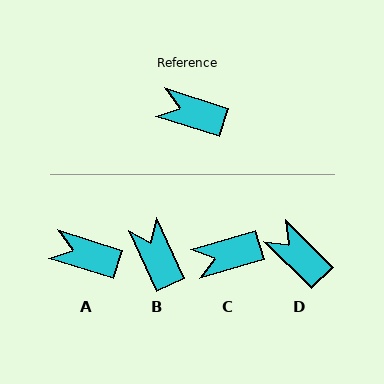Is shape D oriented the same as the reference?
No, it is off by about 28 degrees.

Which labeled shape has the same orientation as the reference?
A.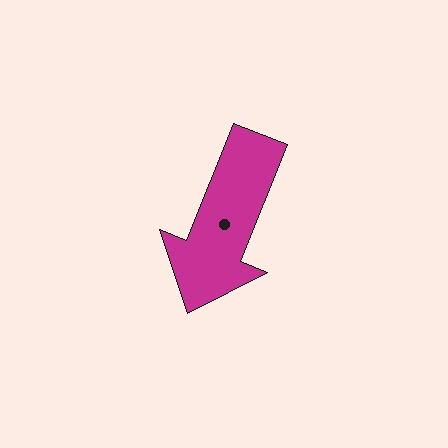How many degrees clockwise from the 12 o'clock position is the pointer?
Approximately 202 degrees.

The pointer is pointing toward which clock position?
Roughly 7 o'clock.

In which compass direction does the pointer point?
South.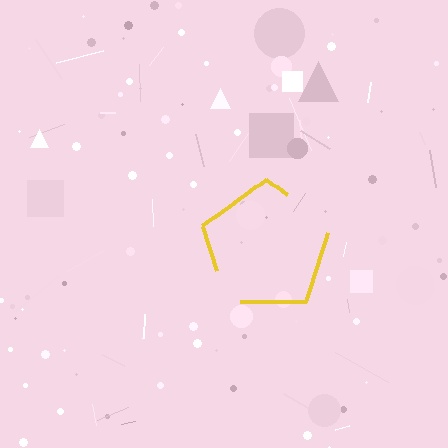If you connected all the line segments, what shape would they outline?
They would outline a pentagon.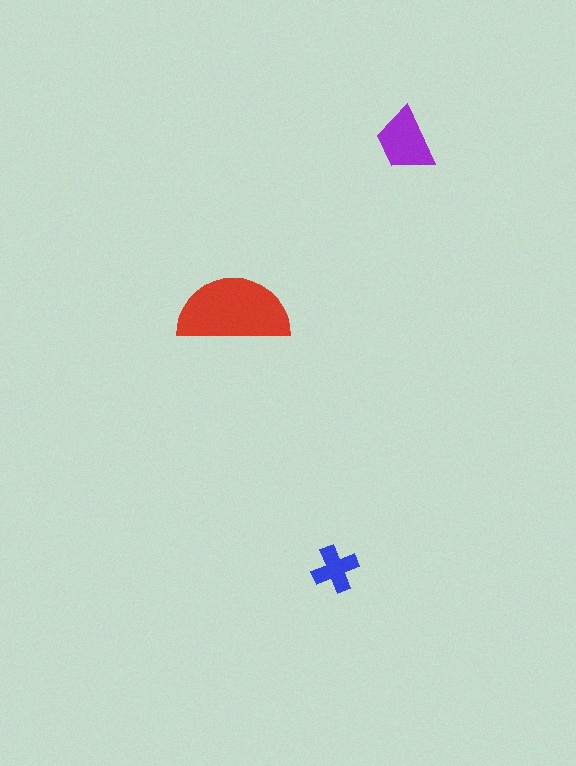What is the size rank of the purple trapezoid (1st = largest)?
2nd.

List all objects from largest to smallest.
The red semicircle, the purple trapezoid, the blue cross.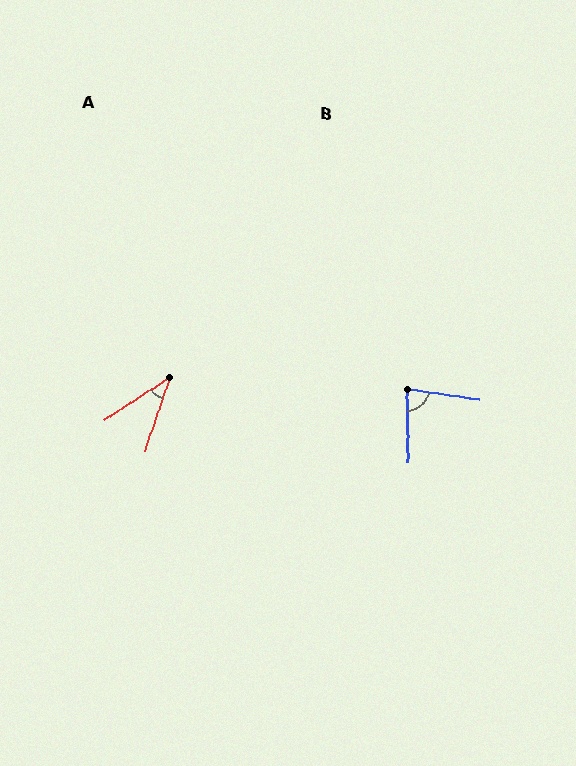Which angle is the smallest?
A, at approximately 38 degrees.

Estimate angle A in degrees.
Approximately 38 degrees.